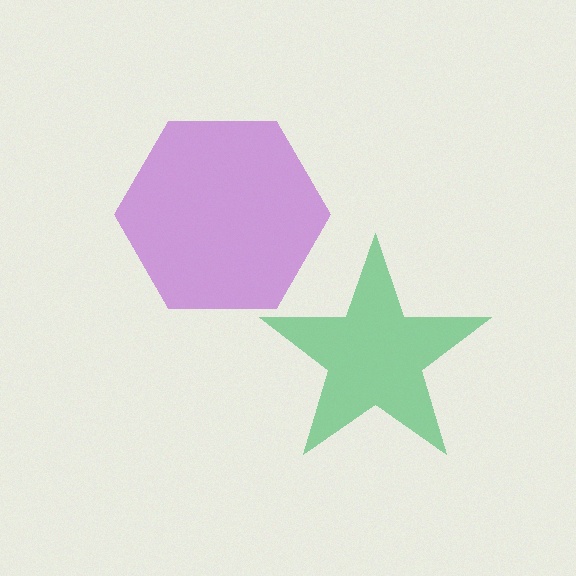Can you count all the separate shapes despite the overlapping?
Yes, there are 2 separate shapes.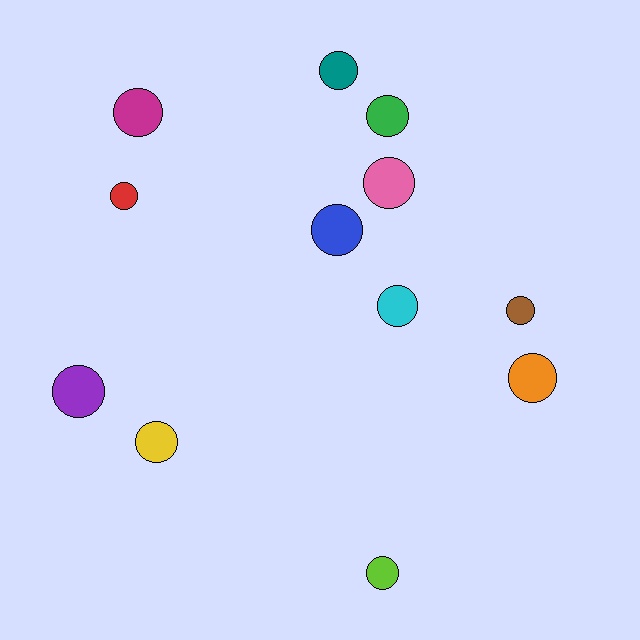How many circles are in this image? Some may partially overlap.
There are 12 circles.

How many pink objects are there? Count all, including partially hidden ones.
There is 1 pink object.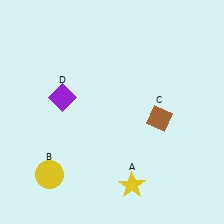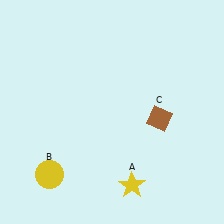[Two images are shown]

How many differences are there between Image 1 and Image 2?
There is 1 difference between the two images.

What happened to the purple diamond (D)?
The purple diamond (D) was removed in Image 2. It was in the top-left area of Image 1.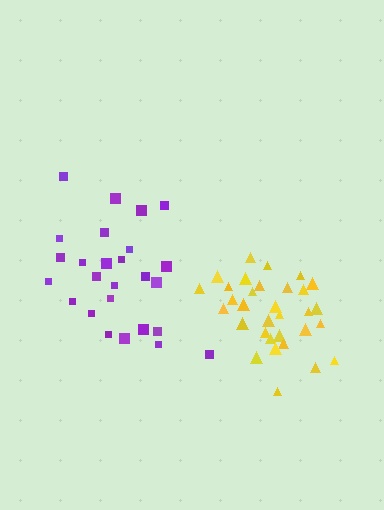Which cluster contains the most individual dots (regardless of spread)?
Yellow (32).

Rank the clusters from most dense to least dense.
yellow, purple.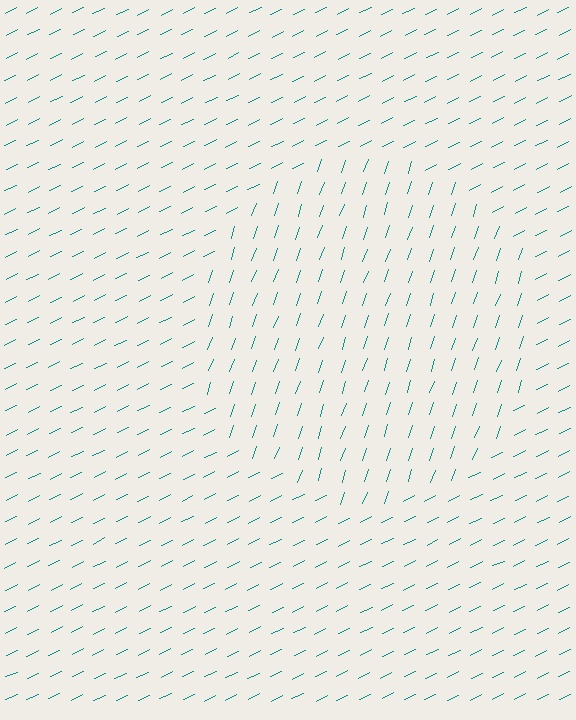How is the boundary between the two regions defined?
The boundary is defined purely by a change in line orientation (approximately 45 degrees difference). All lines are the same color and thickness.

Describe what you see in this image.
The image is filled with small teal line segments. A circle region in the image has lines oriented differently from the surrounding lines, creating a visible texture boundary.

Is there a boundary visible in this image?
Yes, there is a texture boundary formed by a change in line orientation.